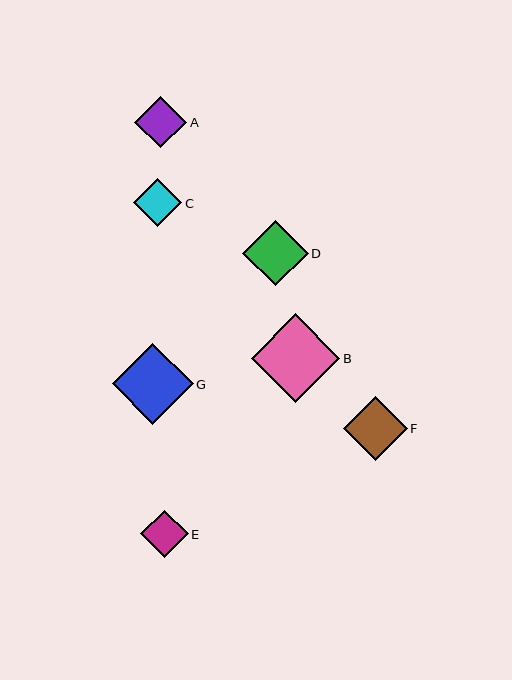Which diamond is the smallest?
Diamond E is the smallest with a size of approximately 48 pixels.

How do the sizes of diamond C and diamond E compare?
Diamond C and diamond E are approximately the same size.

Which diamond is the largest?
Diamond B is the largest with a size of approximately 89 pixels.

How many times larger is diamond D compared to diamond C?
Diamond D is approximately 1.4 times the size of diamond C.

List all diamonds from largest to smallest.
From largest to smallest: B, G, D, F, A, C, E.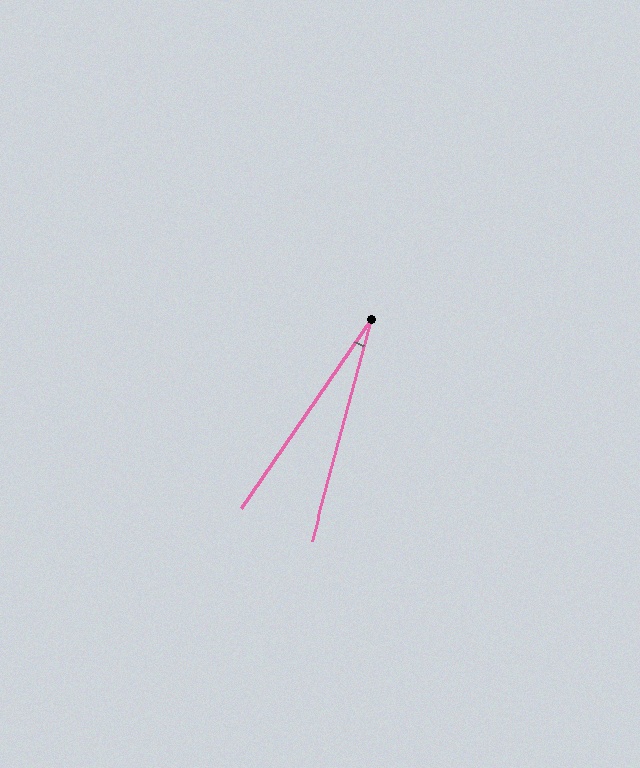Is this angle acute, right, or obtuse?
It is acute.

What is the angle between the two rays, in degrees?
Approximately 19 degrees.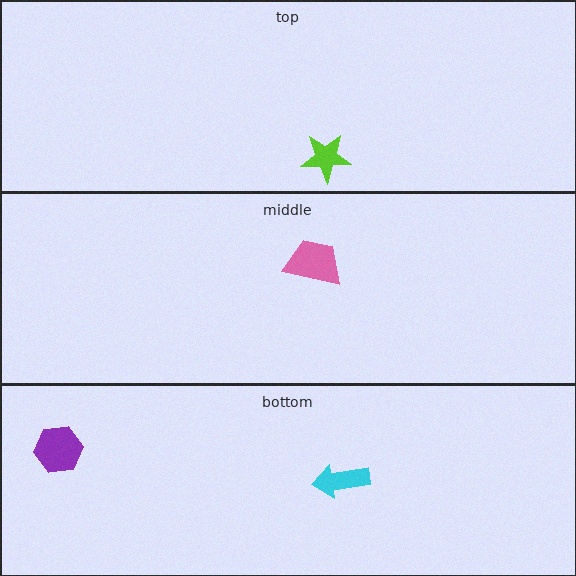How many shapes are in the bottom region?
2.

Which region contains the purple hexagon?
The bottom region.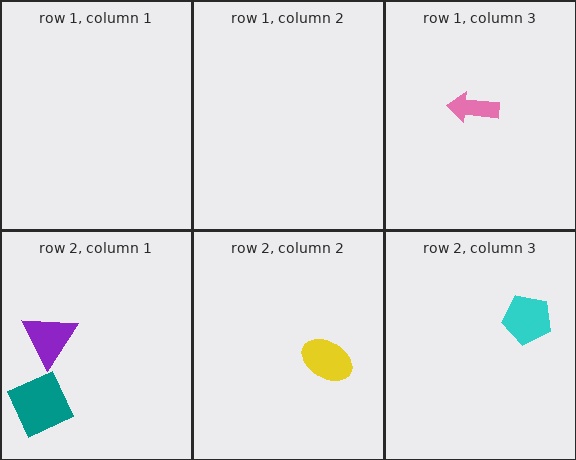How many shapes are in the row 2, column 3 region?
1.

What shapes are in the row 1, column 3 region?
The pink arrow.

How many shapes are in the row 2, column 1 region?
2.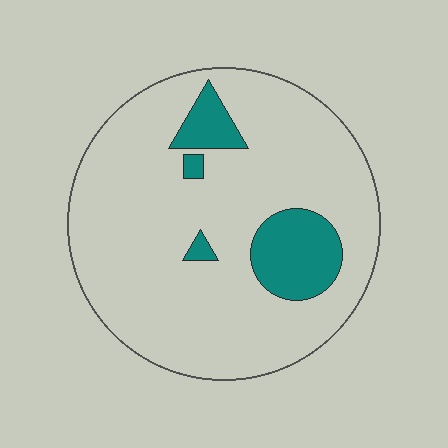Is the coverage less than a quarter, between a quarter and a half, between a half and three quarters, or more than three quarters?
Less than a quarter.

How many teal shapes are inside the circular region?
4.